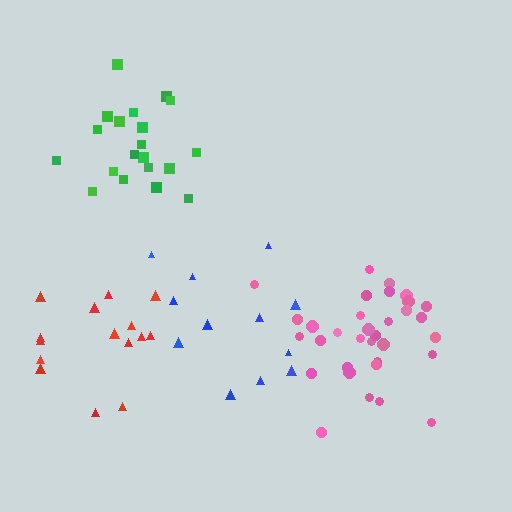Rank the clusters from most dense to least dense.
pink, green, red, blue.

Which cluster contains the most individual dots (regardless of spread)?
Pink (34).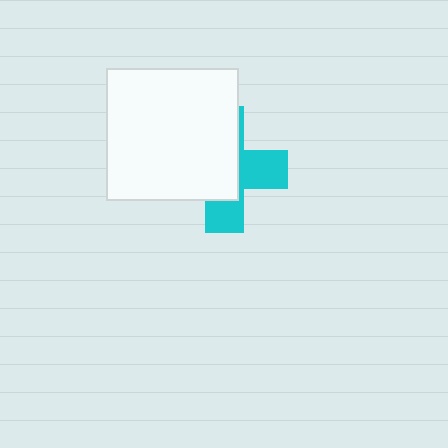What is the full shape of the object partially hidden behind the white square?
The partially hidden object is a cyan cross.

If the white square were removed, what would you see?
You would see the complete cyan cross.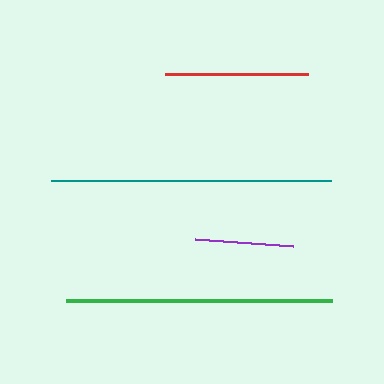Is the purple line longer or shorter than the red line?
The red line is longer than the purple line.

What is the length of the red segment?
The red segment is approximately 143 pixels long.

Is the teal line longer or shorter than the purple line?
The teal line is longer than the purple line.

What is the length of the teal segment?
The teal segment is approximately 280 pixels long.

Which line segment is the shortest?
The purple line is the shortest at approximately 97 pixels.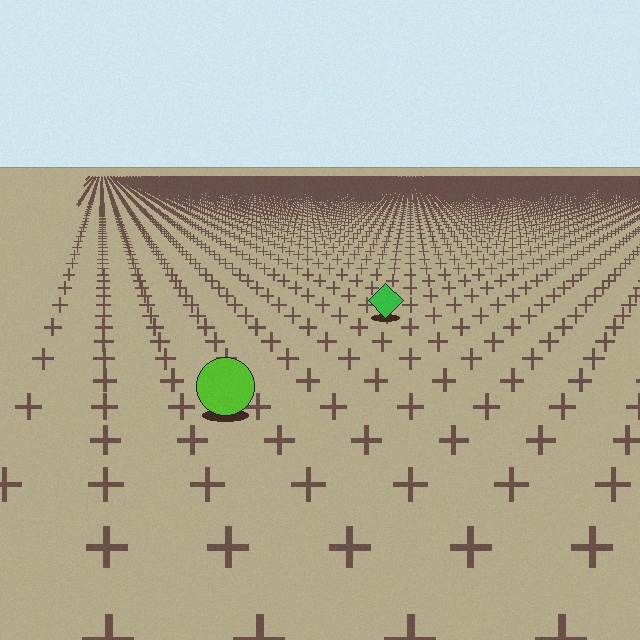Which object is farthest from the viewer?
The green diamond is farthest from the viewer. It appears smaller and the ground texture around it is denser.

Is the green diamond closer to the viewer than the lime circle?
No. The lime circle is closer — you can tell from the texture gradient: the ground texture is coarser near it.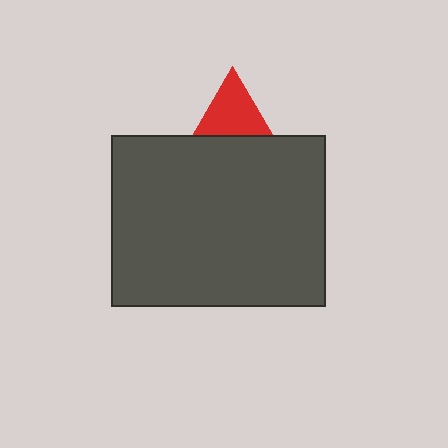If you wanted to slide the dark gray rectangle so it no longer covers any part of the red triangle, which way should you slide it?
Slide it down — that is the most direct way to separate the two shapes.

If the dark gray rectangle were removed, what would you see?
You would see the complete red triangle.